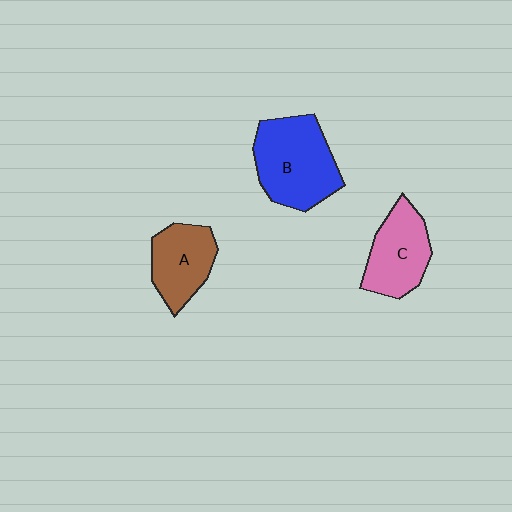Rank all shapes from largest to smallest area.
From largest to smallest: B (blue), C (pink), A (brown).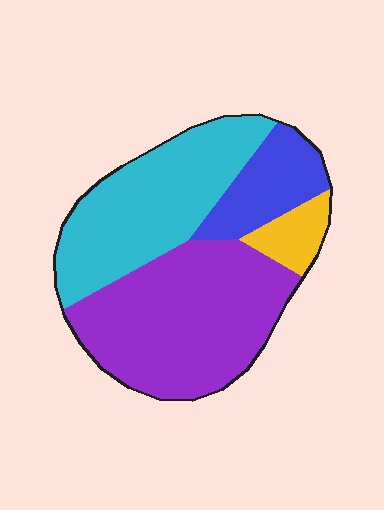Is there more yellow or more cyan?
Cyan.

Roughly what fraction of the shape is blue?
Blue takes up about one eighth (1/8) of the shape.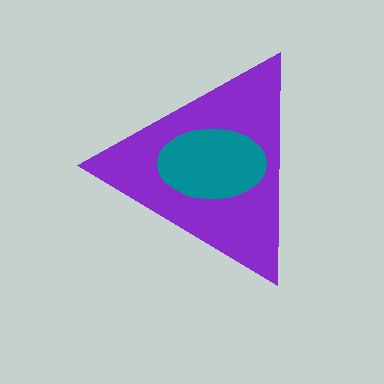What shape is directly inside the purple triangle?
The teal ellipse.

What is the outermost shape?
The purple triangle.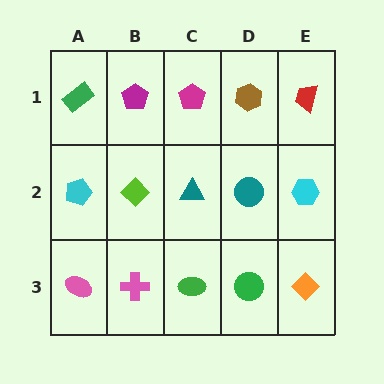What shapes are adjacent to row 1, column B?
A lime diamond (row 2, column B), a green rectangle (row 1, column A), a magenta pentagon (row 1, column C).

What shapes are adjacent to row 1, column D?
A teal circle (row 2, column D), a magenta pentagon (row 1, column C), a red trapezoid (row 1, column E).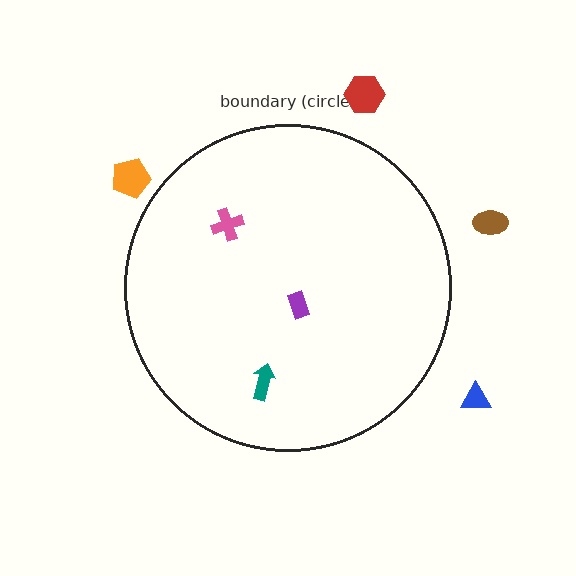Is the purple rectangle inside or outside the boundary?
Inside.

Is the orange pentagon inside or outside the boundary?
Outside.